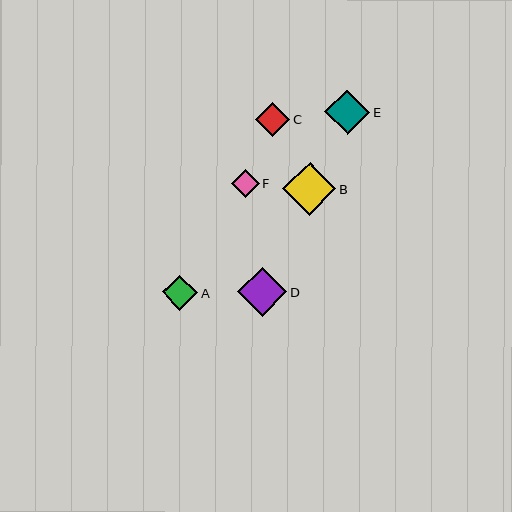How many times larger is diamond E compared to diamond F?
Diamond E is approximately 1.6 times the size of diamond F.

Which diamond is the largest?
Diamond B is the largest with a size of approximately 53 pixels.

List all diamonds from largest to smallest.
From largest to smallest: B, D, E, A, C, F.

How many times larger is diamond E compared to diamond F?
Diamond E is approximately 1.6 times the size of diamond F.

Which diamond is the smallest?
Diamond F is the smallest with a size of approximately 28 pixels.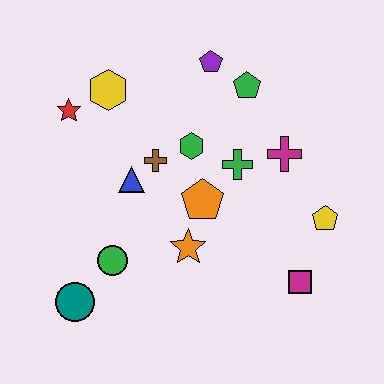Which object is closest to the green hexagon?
The brown cross is closest to the green hexagon.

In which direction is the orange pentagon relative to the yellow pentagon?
The orange pentagon is to the left of the yellow pentagon.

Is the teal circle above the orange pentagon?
No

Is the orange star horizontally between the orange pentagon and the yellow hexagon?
Yes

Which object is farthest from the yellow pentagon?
The red star is farthest from the yellow pentagon.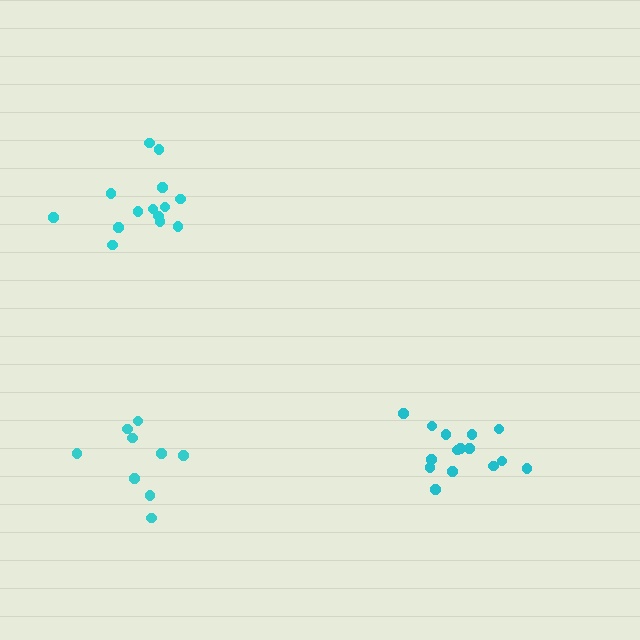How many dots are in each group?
Group 1: 14 dots, Group 2: 9 dots, Group 3: 15 dots (38 total).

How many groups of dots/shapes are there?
There are 3 groups.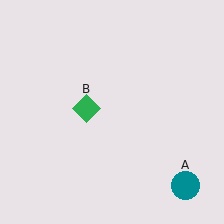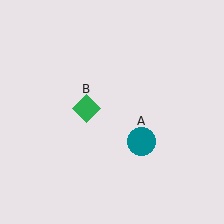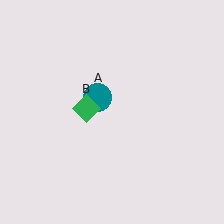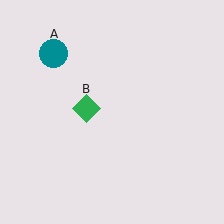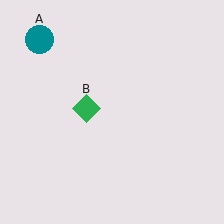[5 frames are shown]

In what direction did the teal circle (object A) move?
The teal circle (object A) moved up and to the left.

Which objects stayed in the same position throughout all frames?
Green diamond (object B) remained stationary.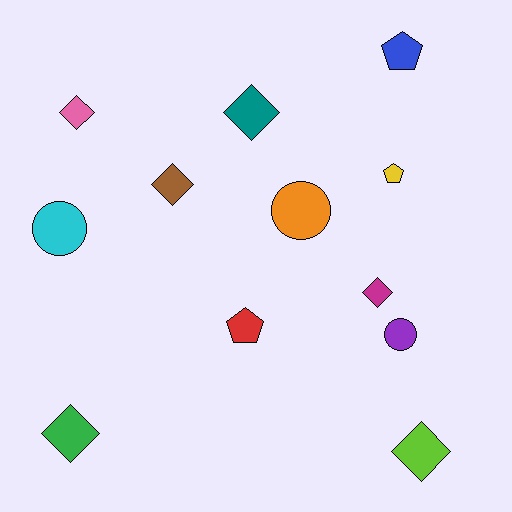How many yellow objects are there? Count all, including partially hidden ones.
There is 1 yellow object.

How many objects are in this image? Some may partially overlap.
There are 12 objects.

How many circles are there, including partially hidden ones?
There are 3 circles.